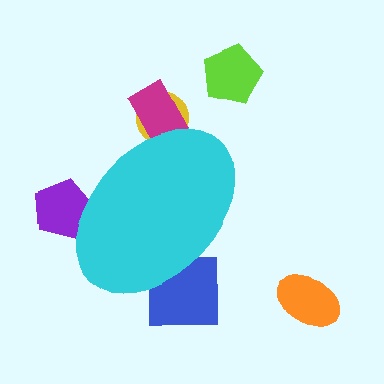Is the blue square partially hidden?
Yes, the blue square is partially hidden behind the cyan ellipse.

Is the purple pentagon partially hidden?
Yes, the purple pentagon is partially hidden behind the cyan ellipse.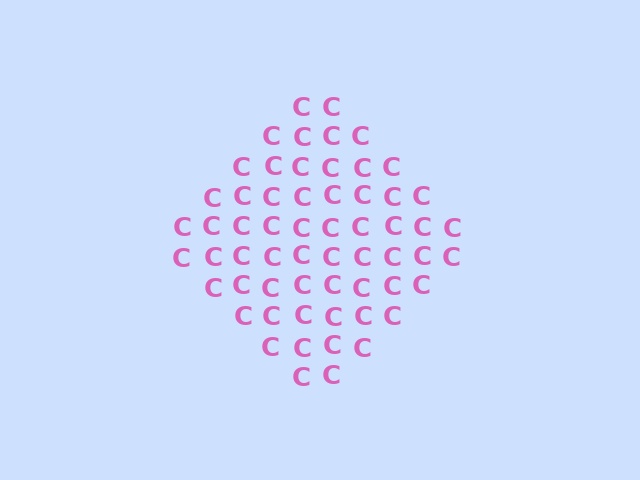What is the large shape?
The large shape is a diamond.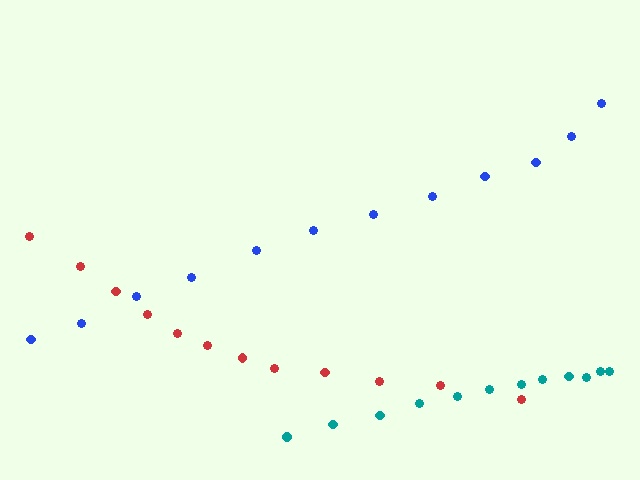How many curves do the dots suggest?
There are 3 distinct paths.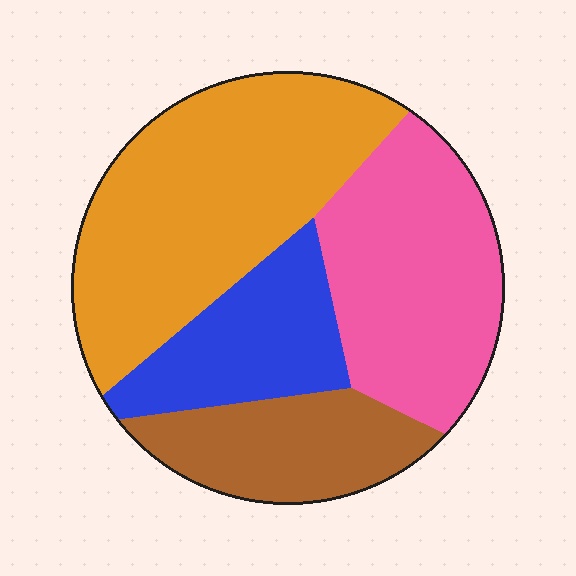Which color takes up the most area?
Orange, at roughly 40%.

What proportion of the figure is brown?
Brown covers roughly 15% of the figure.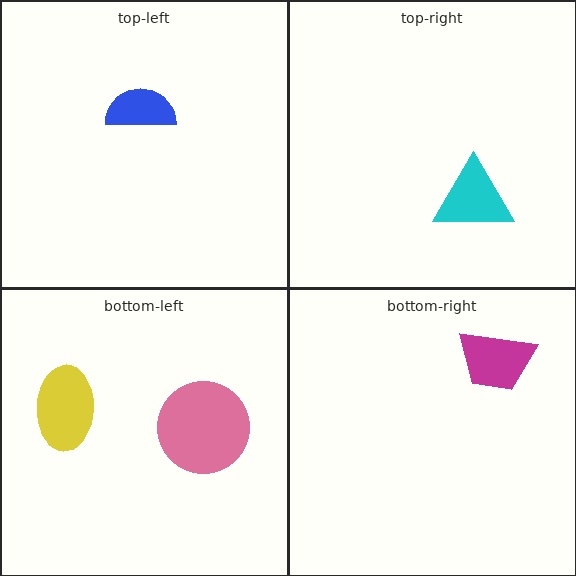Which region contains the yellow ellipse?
The bottom-left region.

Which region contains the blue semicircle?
The top-left region.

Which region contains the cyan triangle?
The top-right region.